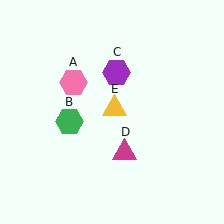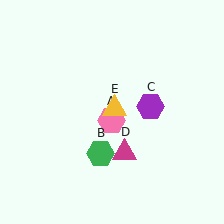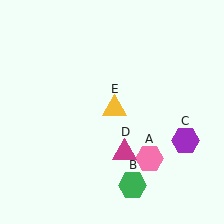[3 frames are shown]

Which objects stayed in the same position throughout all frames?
Magenta triangle (object D) and yellow triangle (object E) remained stationary.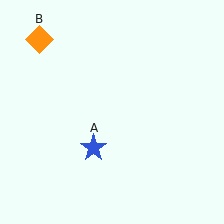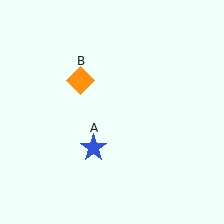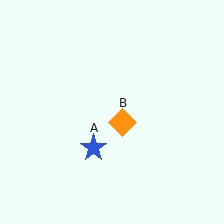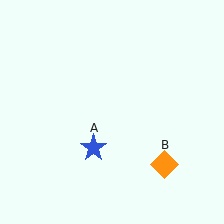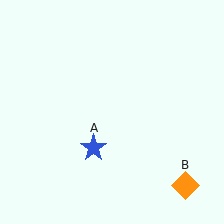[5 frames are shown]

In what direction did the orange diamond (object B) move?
The orange diamond (object B) moved down and to the right.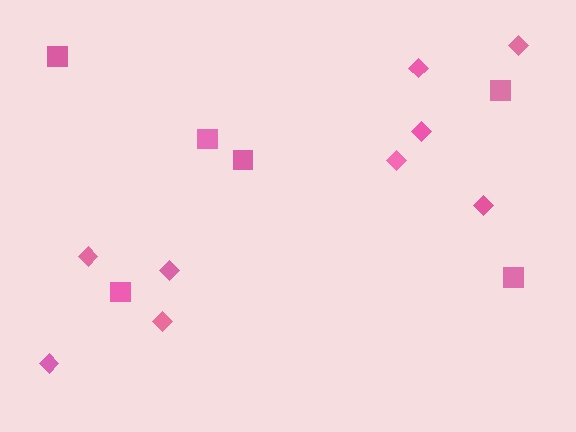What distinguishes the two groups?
There are 2 groups: one group of squares (6) and one group of diamonds (9).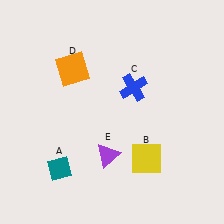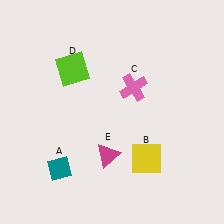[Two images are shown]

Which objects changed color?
C changed from blue to pink. D changed from orange to lime. E changed from purple to magenta.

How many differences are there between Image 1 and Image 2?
There are 3 differences between the two images.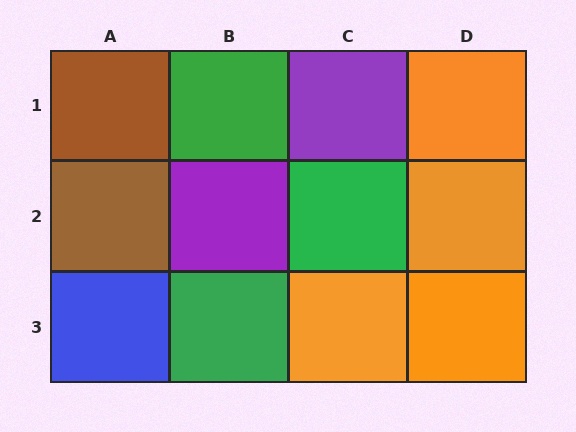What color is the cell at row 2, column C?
Green.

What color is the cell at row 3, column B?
Green.